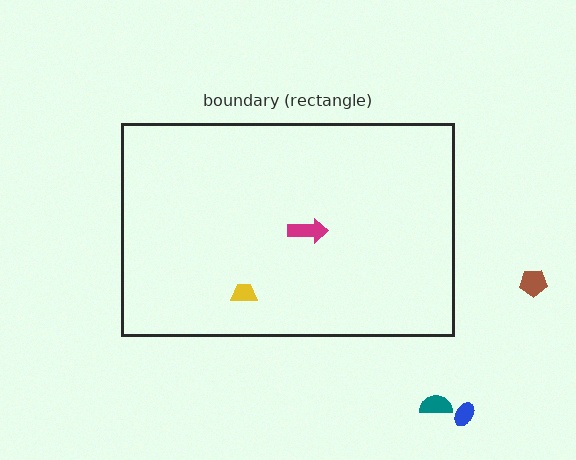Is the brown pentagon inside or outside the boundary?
Outside.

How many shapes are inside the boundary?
2 inside, 3 outside.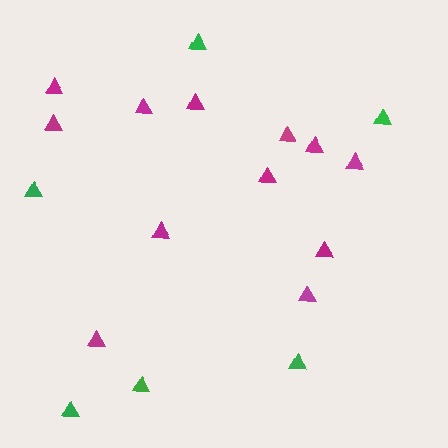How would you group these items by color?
There are 2 groups: one group of magenta triangles (12) and one group of green triangles (6).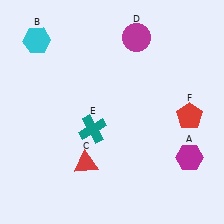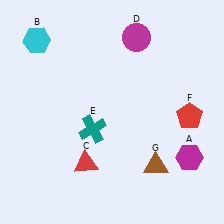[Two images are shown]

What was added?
A brown triangle (G) was added in Image 2.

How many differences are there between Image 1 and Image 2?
There is 1 difference between the two images.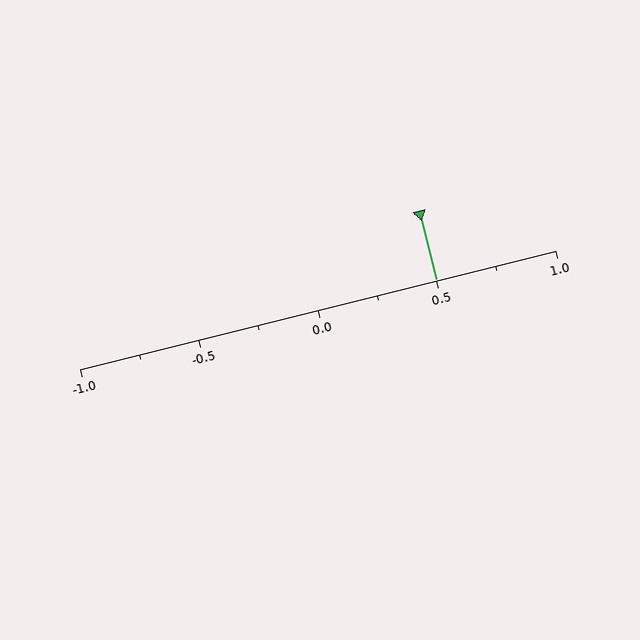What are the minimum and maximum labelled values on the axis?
The axis runs from -1.0 to 1.0.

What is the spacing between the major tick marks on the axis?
The major ticks are spaced 0.5 apart.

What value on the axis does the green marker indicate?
The marker indicates approximately 0.5.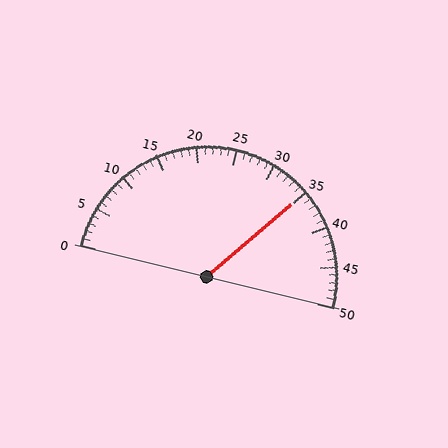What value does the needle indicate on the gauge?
The needle indicates approximately 35.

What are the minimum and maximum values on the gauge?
The gauge ranges from 0 to 50.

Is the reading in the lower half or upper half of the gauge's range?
The reading is in the upper half of the range (0 to 50).